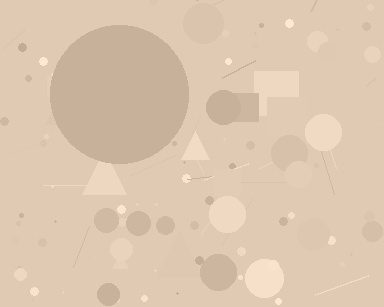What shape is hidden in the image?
A circle is hidden in the image.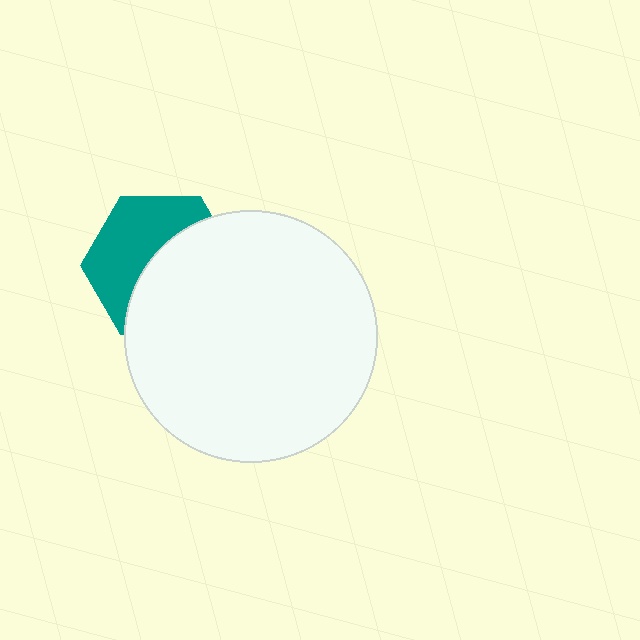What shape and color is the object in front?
The object in front is a white circle.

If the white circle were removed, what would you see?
You would see the complete teal hexagon.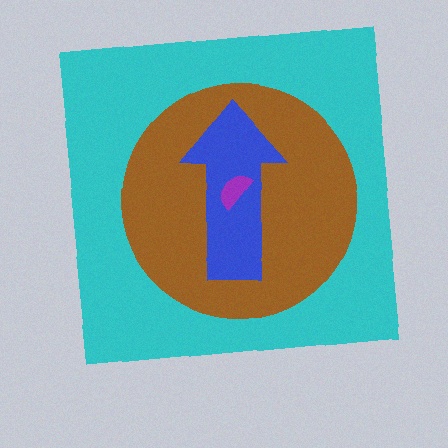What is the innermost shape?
The purple semicircle.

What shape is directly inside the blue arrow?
The purple semicircle.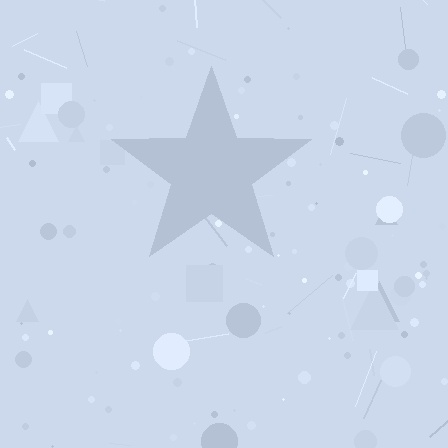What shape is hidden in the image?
A star is hidden in the image.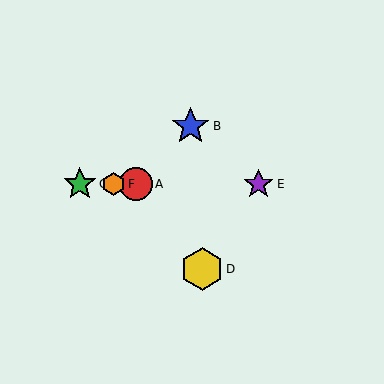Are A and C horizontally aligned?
Yes, both are at y≈184.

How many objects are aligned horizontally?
4 objects (A, C, E, F) are aligned horizontally.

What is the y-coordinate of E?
Object E is at y≈184.